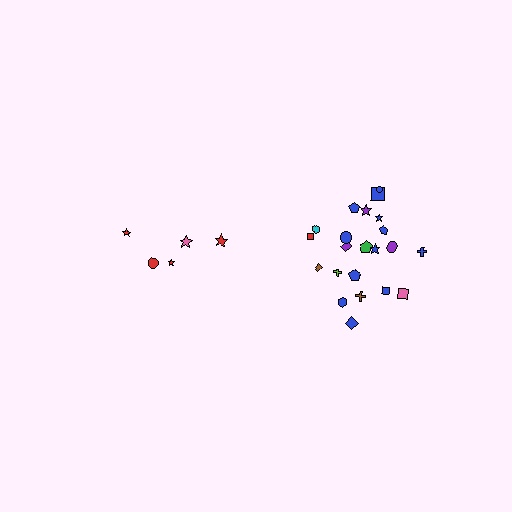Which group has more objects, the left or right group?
The right group.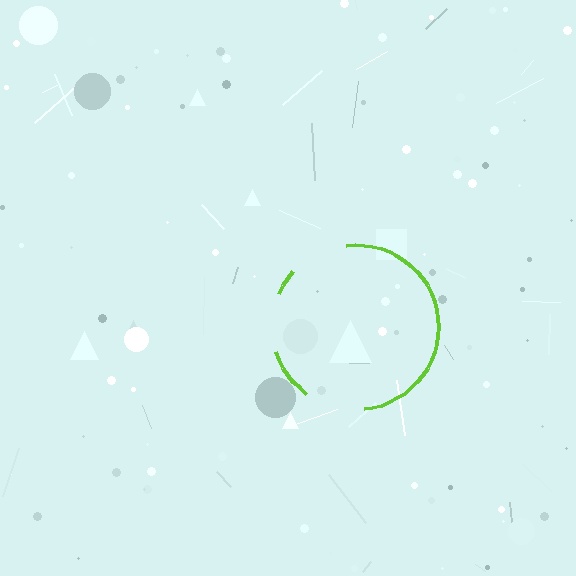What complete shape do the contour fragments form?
The contour fragments form a circle.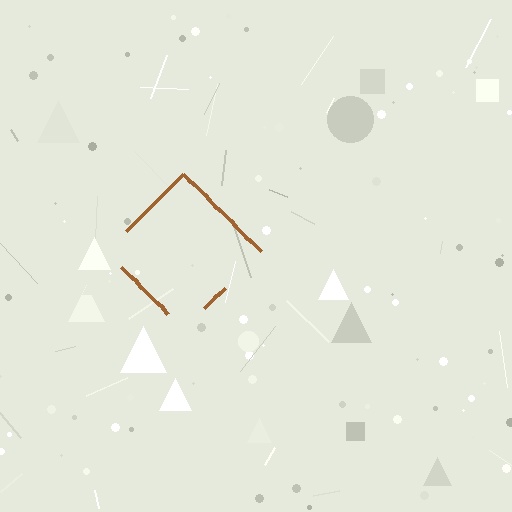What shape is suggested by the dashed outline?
The dashed outline suggests a diamond.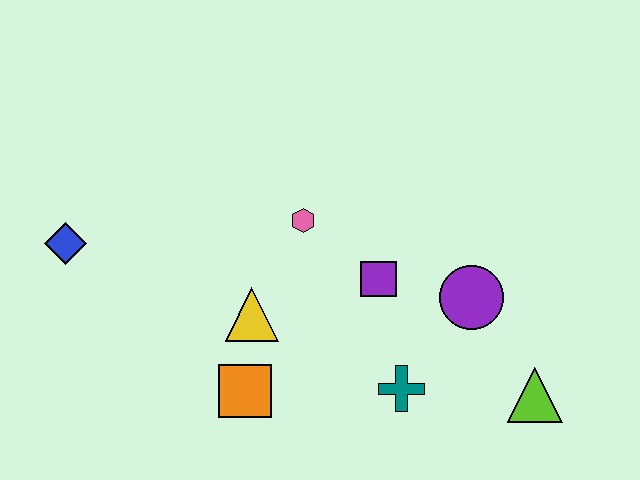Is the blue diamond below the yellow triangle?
No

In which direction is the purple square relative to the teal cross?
The purple square is above the teal cross.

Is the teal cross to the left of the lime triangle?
Yes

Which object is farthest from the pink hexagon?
The lime triangle is farthest from the pink hexagon.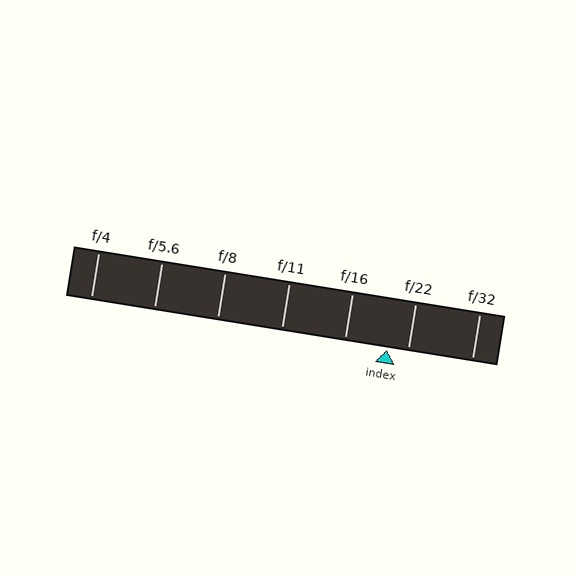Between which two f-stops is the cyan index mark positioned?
The index mark is between f/16 and f/22.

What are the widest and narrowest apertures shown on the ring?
The widest aperture shown is f/4 and the narrowest is f/32.